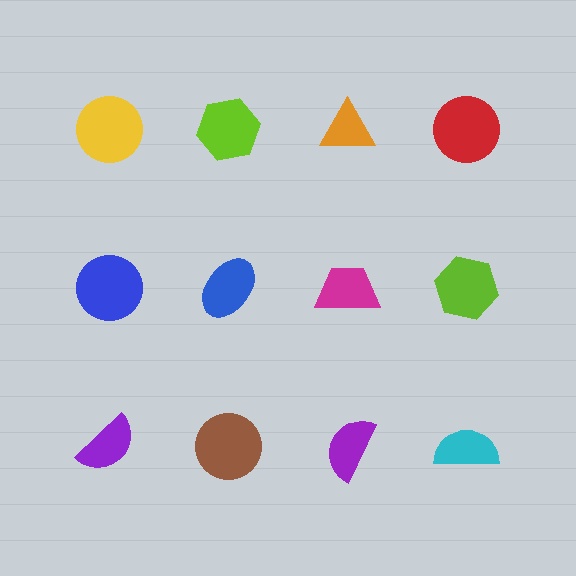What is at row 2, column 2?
A blue ellipse.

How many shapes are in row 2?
4 shapes.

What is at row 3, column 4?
A cyan semicircle.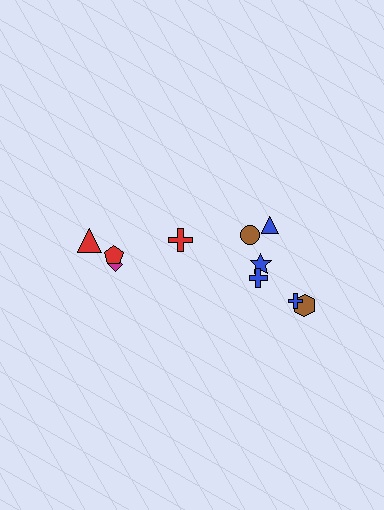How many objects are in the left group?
There are 4 objects.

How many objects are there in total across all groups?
There are 10 objects.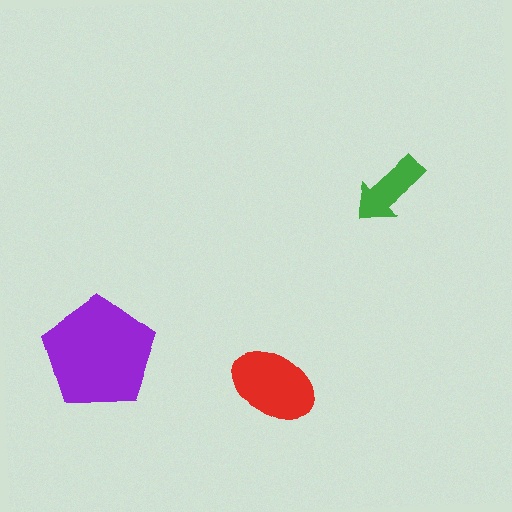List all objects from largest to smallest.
The purple pentagon, the red ellipse, the green arrow.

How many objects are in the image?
There are 3 objects in the image.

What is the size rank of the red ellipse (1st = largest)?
2nd.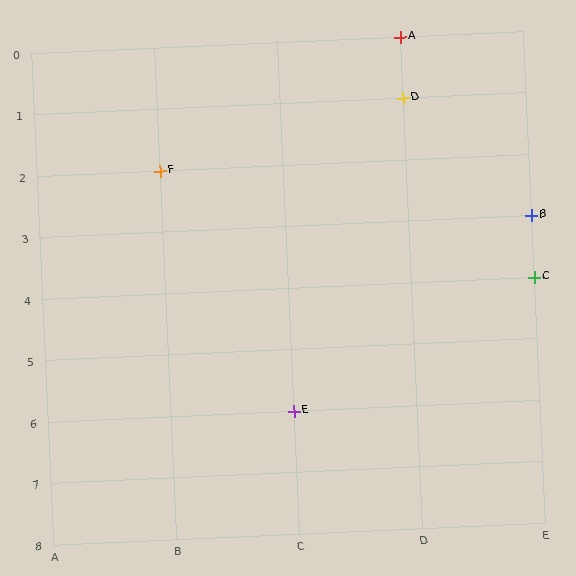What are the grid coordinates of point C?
Point C is at grid coordinates (E, 4).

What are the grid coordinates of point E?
Point E is at grid coordinates (C, 6).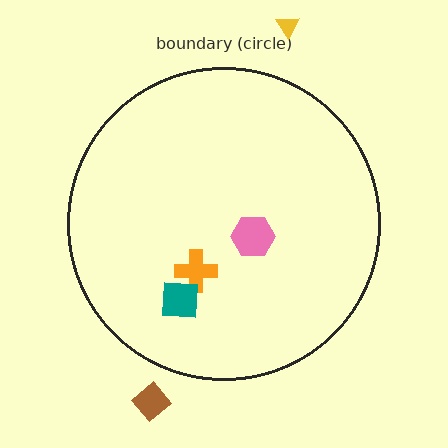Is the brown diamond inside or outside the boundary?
Outside.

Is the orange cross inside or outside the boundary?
Inside.